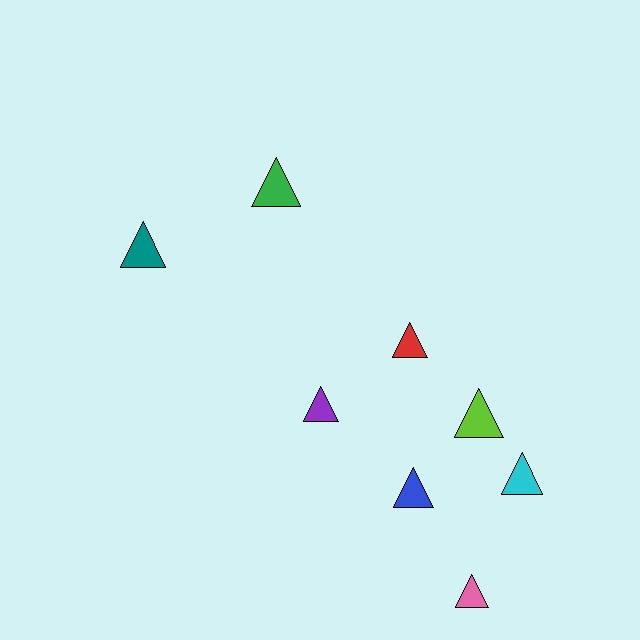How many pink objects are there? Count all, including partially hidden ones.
There is 1 pink object.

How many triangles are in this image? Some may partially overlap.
There are 8 triangles.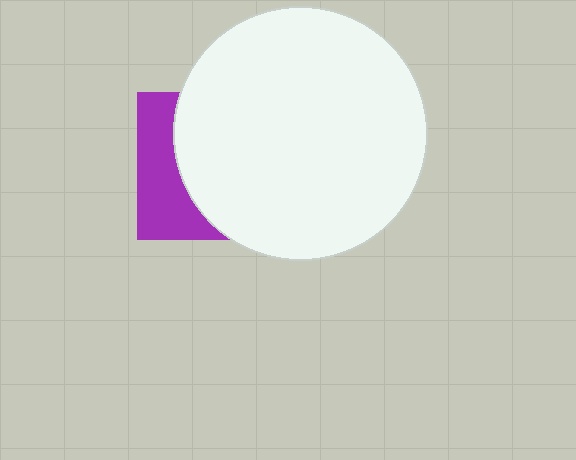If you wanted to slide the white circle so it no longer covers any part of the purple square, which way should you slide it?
Slide it right — that is the most direct way to separate the two shapes.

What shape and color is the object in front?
The object in front is a white circle.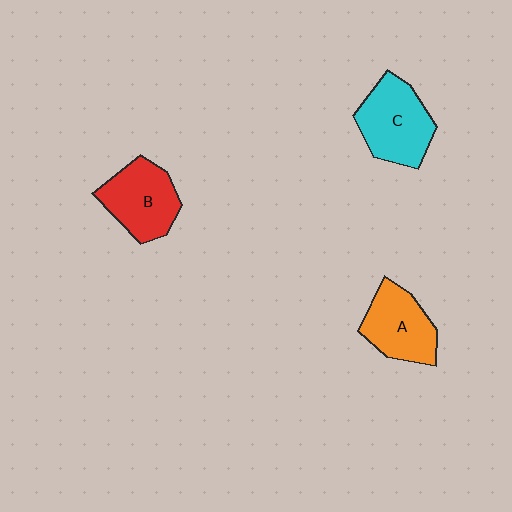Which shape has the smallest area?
Shape A (orange).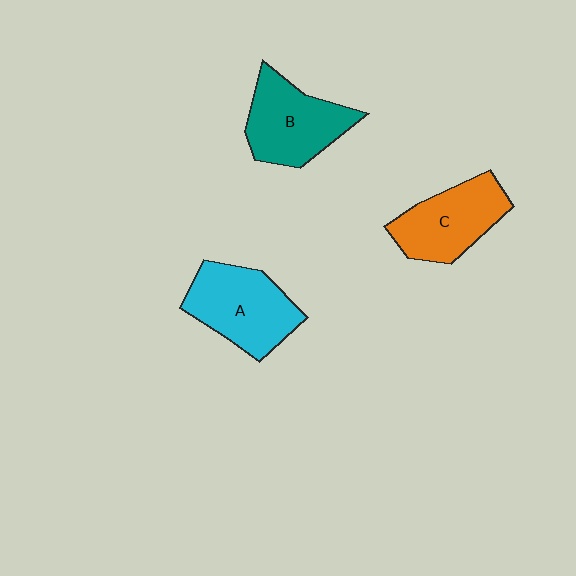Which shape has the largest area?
Shape A (cyan).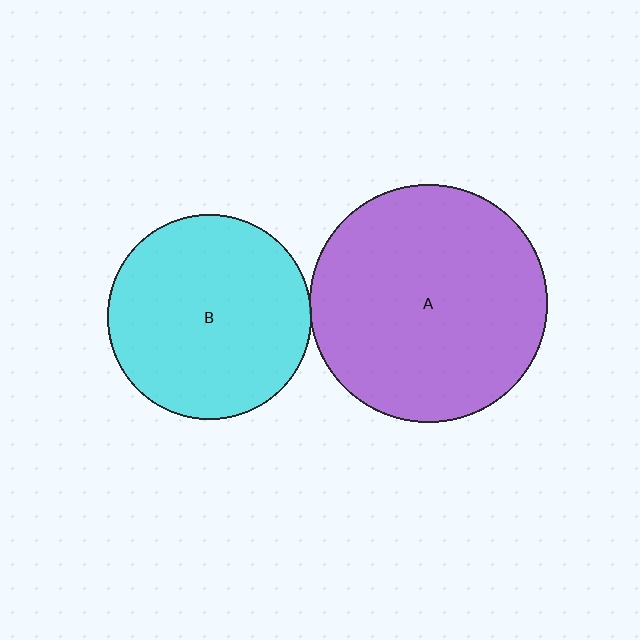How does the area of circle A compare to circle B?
Approximately 1.4 times.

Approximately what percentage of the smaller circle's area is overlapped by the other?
Approximately 5%.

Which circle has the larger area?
Circle A (purple).